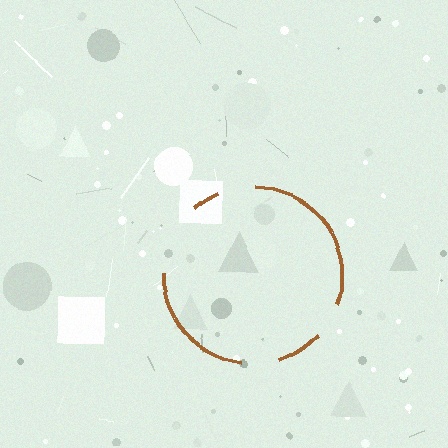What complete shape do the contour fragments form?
The contour fragments form a circle.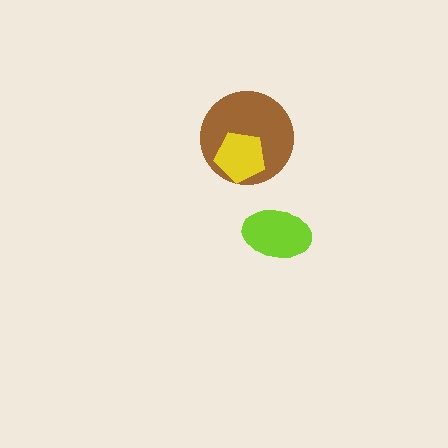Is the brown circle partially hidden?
Yes, it is partially covered by another shape.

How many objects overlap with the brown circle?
1 object overlaps with the brown circle.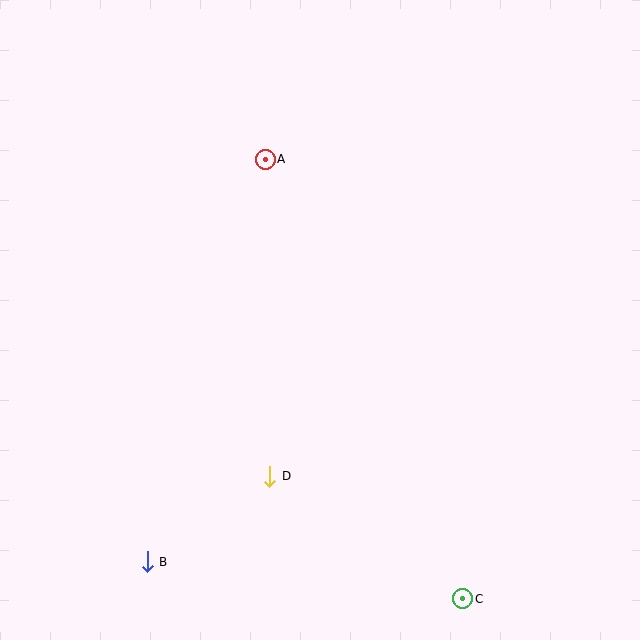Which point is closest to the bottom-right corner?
Point C is closest to the bottom-right corner.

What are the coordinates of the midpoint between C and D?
The midpoint between C and D is at (366, 537).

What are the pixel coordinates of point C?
Point C is at (463, 599).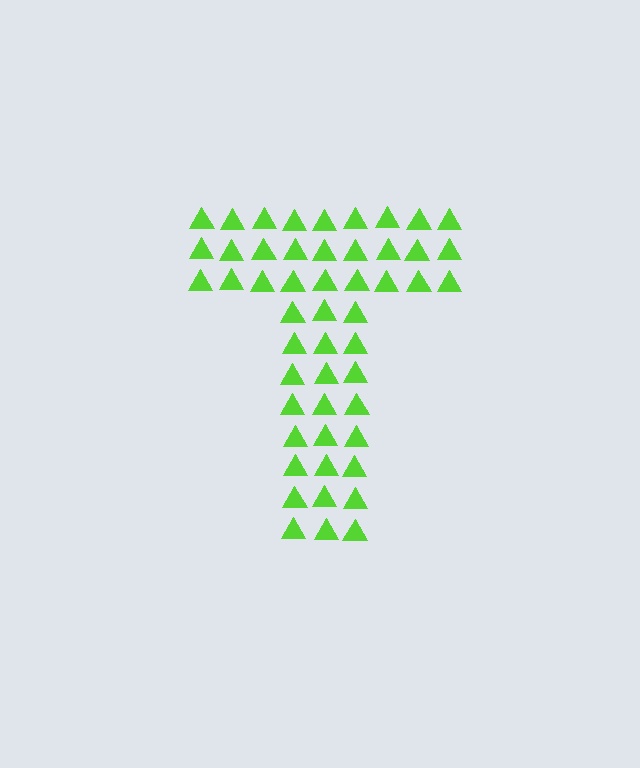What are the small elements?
The small elements are triangles.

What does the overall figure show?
The overall figure shows the letter T.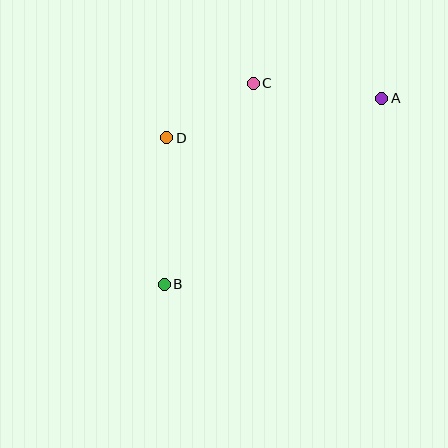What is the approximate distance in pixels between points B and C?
The distance between B and C is approximately 220 pixels.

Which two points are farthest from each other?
Points A and B are farthest from each other.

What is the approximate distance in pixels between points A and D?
The distance between A and D is approximately 218 pixels.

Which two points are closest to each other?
Points C and D are closest to each other.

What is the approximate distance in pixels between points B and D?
The distance between B and D is approximately 146 pixels.